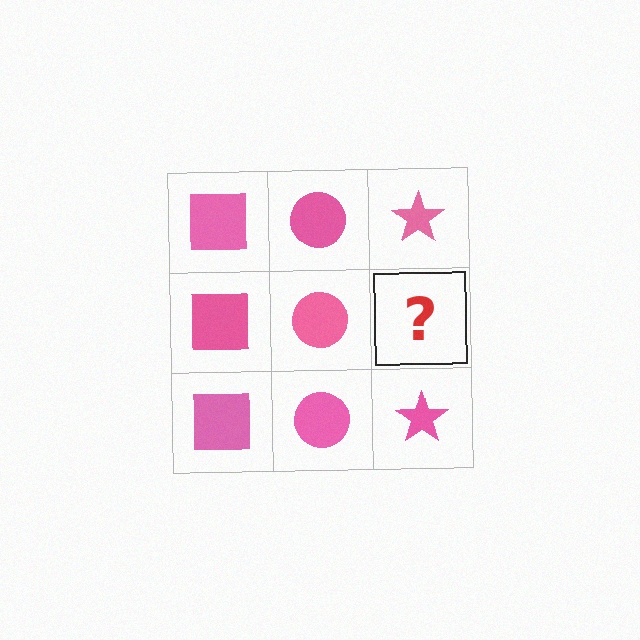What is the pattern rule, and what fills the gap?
The rule is that each column has a consistent shape. The gap should be filled with a pink star.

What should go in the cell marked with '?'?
The missing cell should contain a pink star.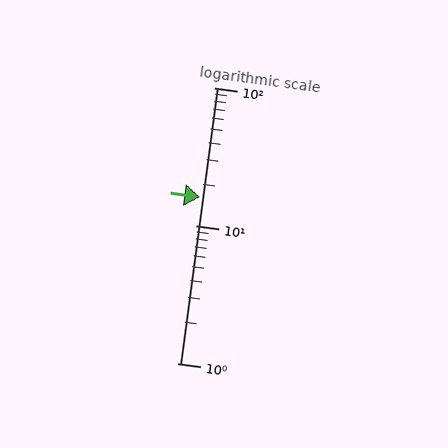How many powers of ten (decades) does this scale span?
The scale spans 2 decades, from 1 to 100.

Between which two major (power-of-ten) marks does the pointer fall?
The pointer is between 10 and 100.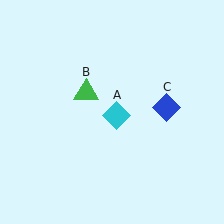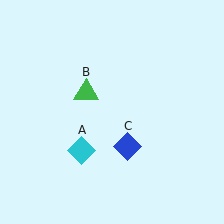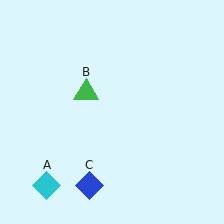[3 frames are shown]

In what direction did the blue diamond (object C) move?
The blue diamond (object C) moved down and to the left.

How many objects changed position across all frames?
2 objects changed position: cyan diamond (object A), blue diamond (object C).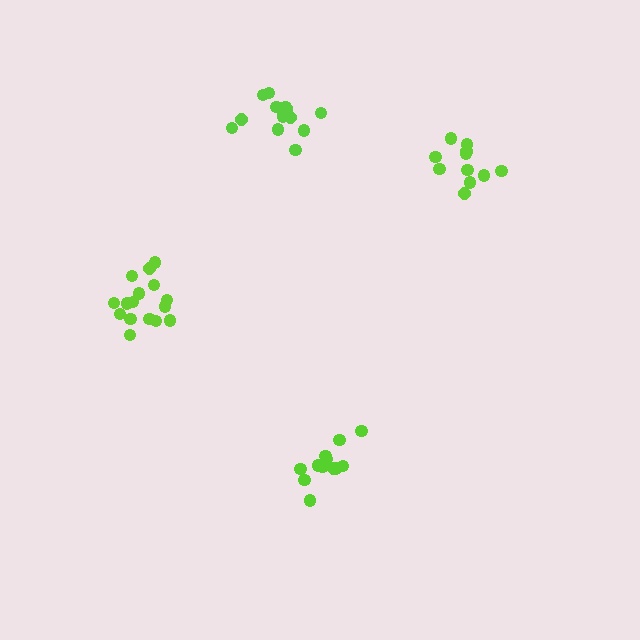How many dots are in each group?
Group 1: 11 dots, Group 2: 14 dots, Group 3: 16 dots, Group 4: 12 dots (53 total).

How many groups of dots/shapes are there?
There are 4 groups.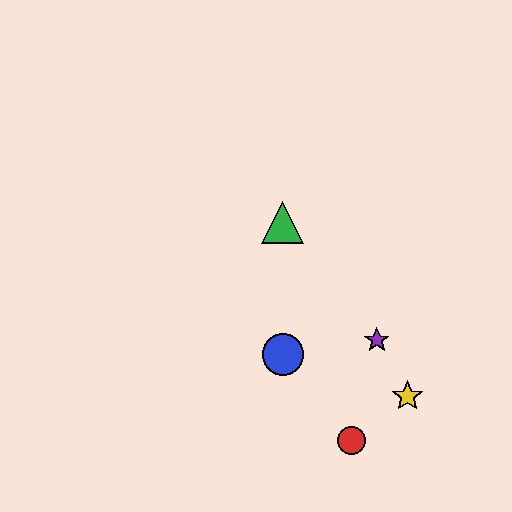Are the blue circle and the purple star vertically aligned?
No, the blue circle is at x≈283 and the purple star is at x≈377.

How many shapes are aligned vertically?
2 shapes (the blue circle, the green triangle) are aligned vertically.